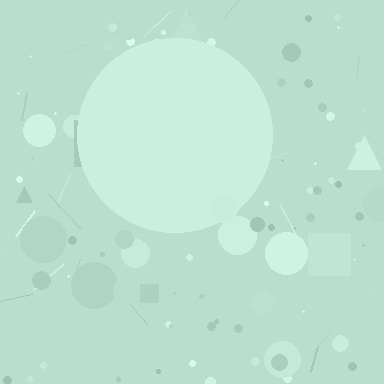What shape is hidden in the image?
A circle is hidden in the image.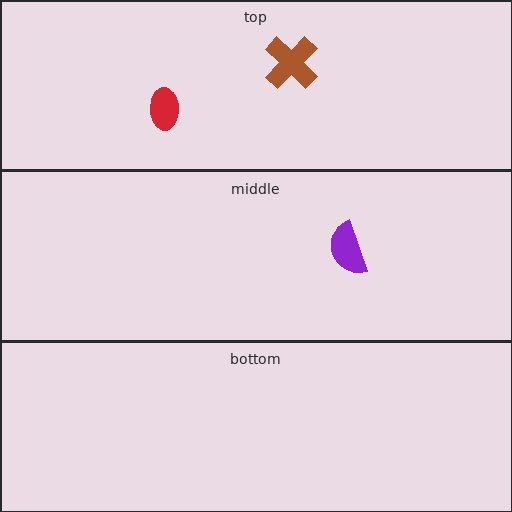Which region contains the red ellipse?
The top region.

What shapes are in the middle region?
The purple semicircle.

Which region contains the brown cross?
The top region.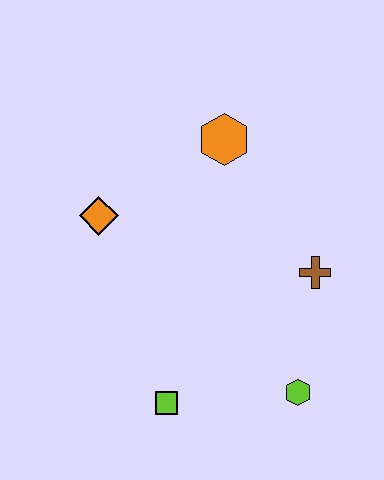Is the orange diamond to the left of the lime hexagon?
Yes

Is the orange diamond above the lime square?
Yes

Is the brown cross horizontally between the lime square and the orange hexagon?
No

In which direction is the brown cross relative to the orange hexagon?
The brown cross is below the orange hexagon.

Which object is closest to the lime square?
The lime hexagon is closest to the lime square.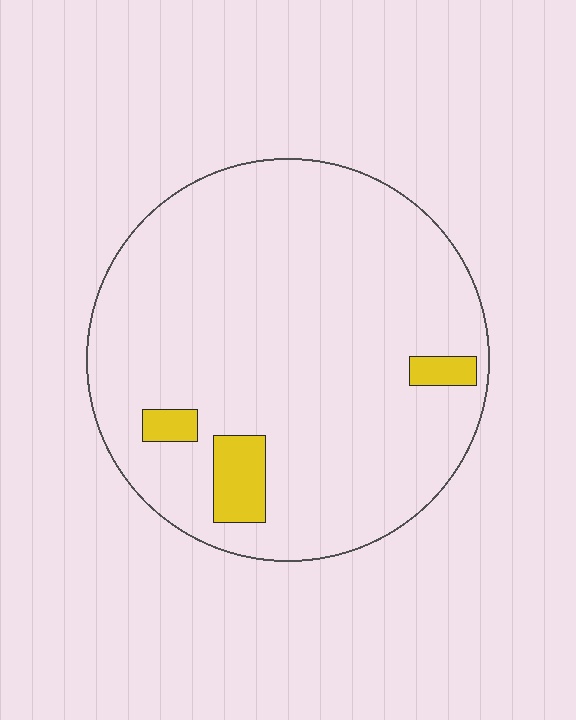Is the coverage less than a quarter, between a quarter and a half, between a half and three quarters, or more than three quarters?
Less than a quarter.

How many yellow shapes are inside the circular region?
3.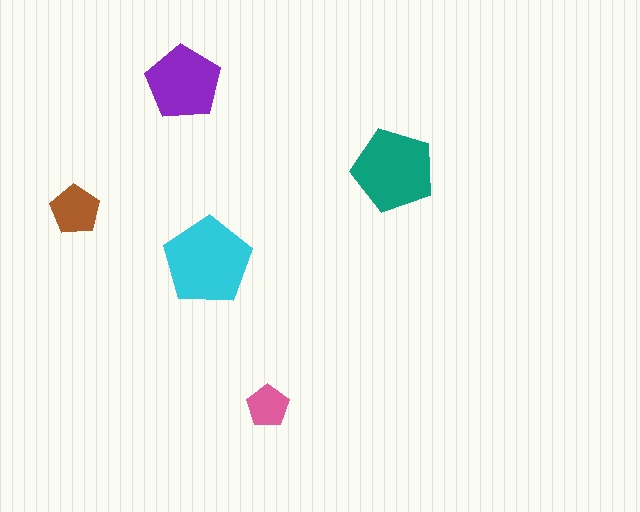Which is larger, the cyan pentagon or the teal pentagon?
The cyan one.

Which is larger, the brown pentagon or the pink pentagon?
The brown one.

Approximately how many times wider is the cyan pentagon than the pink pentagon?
About 2 times wider.